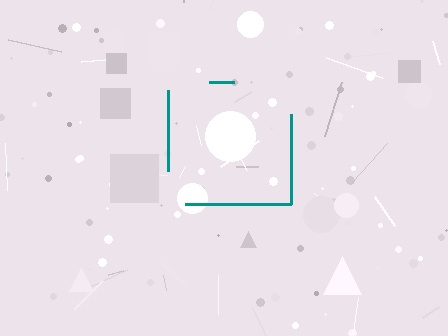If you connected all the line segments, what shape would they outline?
They would outline a square.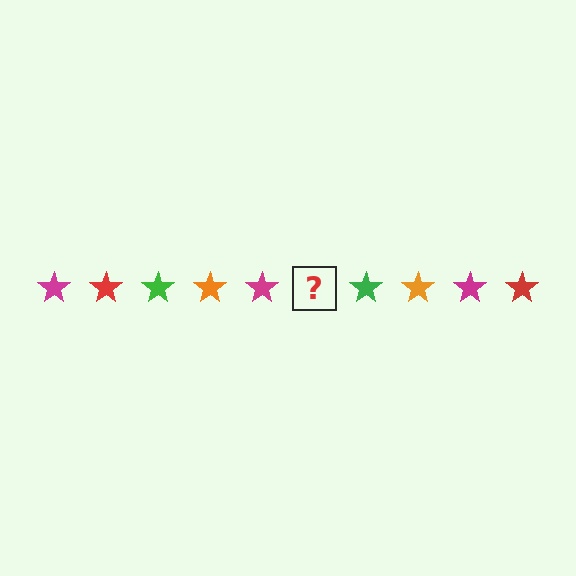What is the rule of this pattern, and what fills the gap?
The rule is that the pattern cycles through magenta, red, green, orange stars. The gap should be filled with a red star.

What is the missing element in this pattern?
The missing element is a red star.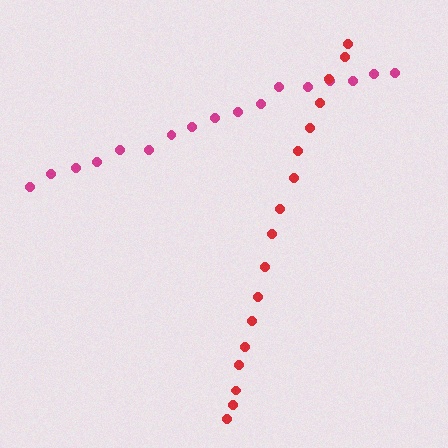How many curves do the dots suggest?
There are 2 distinct paths.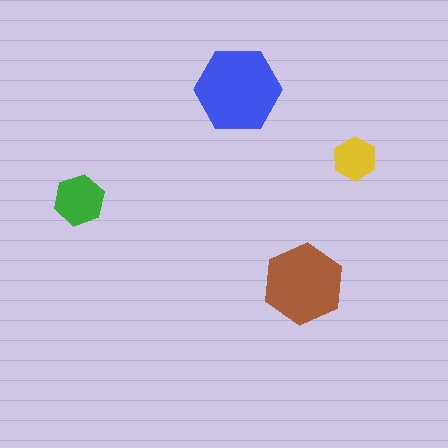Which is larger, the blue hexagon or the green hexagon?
The blue one.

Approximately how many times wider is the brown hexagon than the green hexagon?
About 1.5 times wider.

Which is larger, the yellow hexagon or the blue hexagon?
The blue one.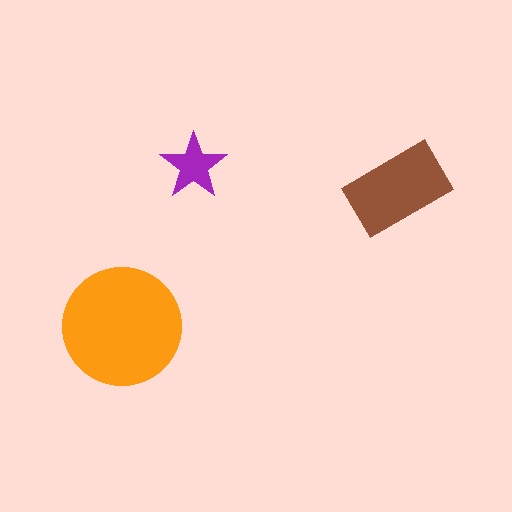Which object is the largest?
The orange circle.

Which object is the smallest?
The purple star.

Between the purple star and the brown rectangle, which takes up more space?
The brown rectangle.